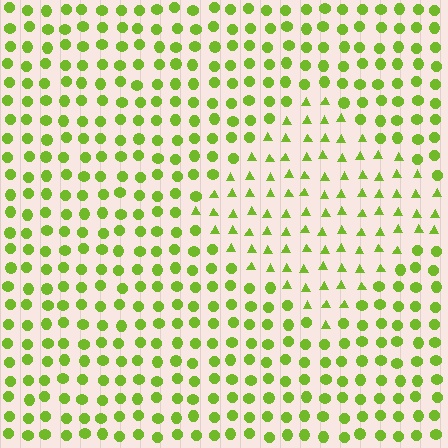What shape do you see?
I see a diamond.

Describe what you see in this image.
The image is filled with small lime elements arranged in a uniform grid. A diamond-shaped region contains triangles, while the surrounding area contains circles. The boundary is defined purely by the change in element shape.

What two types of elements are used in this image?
The image uses triangles inside the diamond region and circles outside it.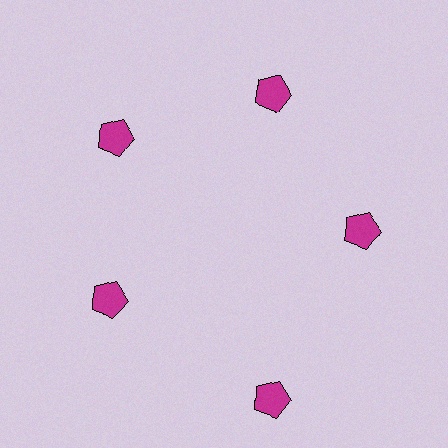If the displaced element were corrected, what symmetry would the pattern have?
It would have 5-fold rotational symmetry — the pattern would map onto itself every 72 degrees.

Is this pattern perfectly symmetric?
No. The 5 magenta pentagons are arranged in a ring, but one element near the 5 o'clock position is pushed outward from the center, breaking the 5-fold rotational symmetry.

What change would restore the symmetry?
The symmetry would be restored by moving it inward, back onto the ring so that all 5 pentagons sit at equal angles and equal distance from the center.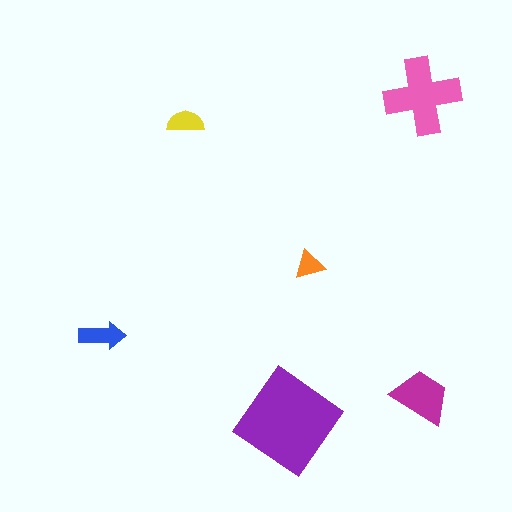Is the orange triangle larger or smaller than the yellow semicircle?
Smaller.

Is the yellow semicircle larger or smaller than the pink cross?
Smaller.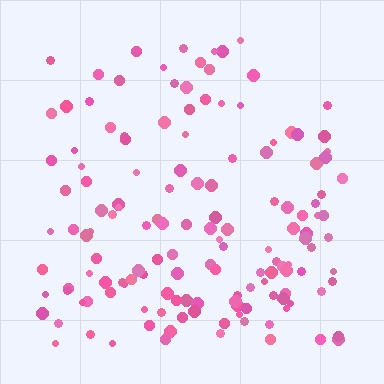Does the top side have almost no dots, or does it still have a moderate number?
Still a moderate number, just noticeably fewer than the bottom.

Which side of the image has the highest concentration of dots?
The bottom.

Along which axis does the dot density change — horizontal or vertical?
Vertical.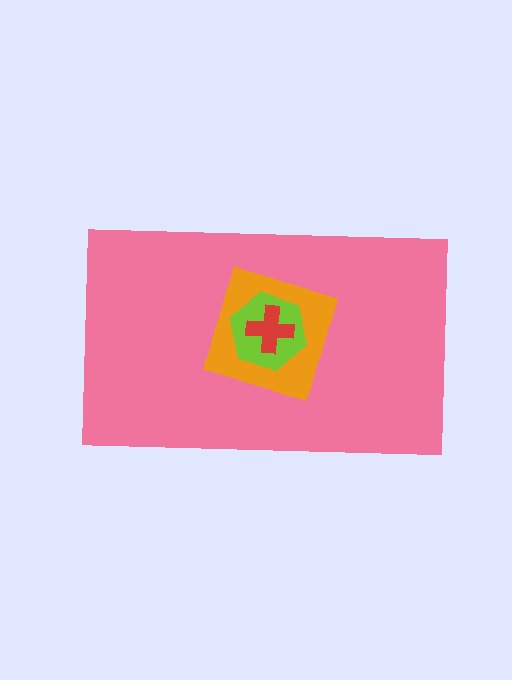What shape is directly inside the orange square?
The lime hexagon.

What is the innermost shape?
The red cross.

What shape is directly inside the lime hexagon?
The red cross.